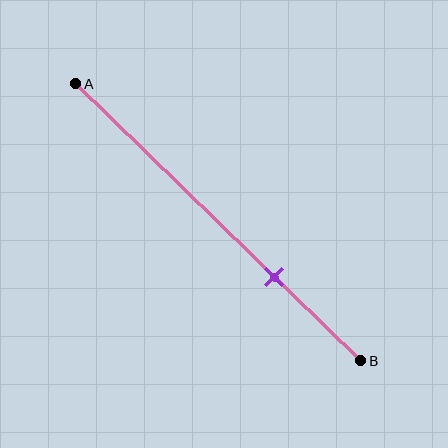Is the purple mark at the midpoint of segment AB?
No, the mark is at about 70% from A, not at the 50% midpoint.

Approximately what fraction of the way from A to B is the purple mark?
The purple mark is approximately 70% of the way from A to B.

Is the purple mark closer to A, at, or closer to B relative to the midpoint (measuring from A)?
The purple mark is closer to point B than the midpoint of segment AB.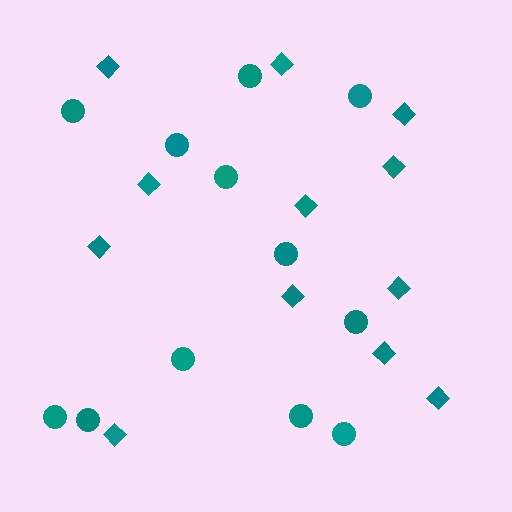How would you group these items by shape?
There are 2 groups: one group of diamonds (12) and one group of circles (12).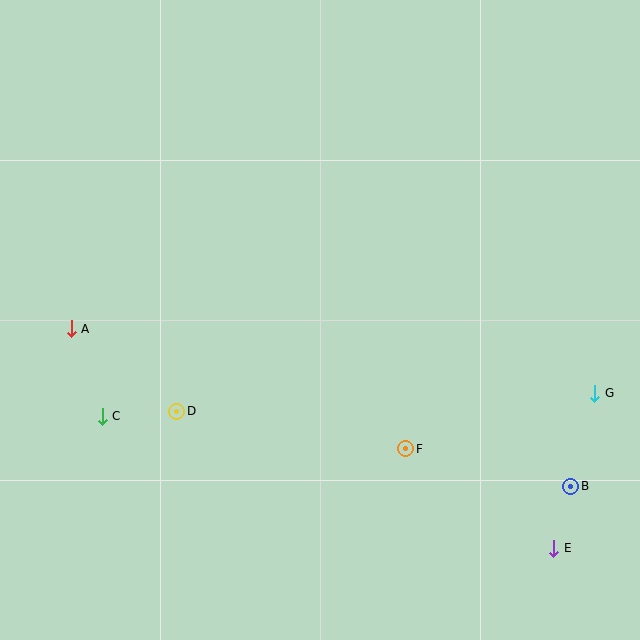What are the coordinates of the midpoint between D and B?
The midpoint between D and B is at (374, 449).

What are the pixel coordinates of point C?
Point C is at (102, 416).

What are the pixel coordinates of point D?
Point D is at (177, 411).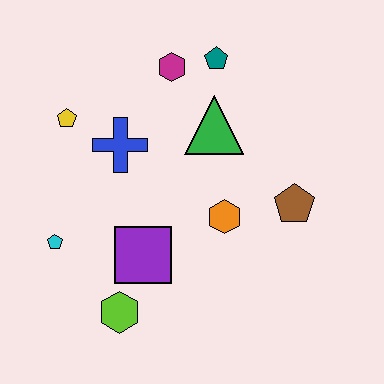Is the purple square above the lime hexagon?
Yes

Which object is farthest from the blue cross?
The brown pentagon is farthest from the blue cross.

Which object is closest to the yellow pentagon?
The blue cross is closest to the yellow pentagon.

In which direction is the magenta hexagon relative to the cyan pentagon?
The magenta hexagon is above the cyan pentagon.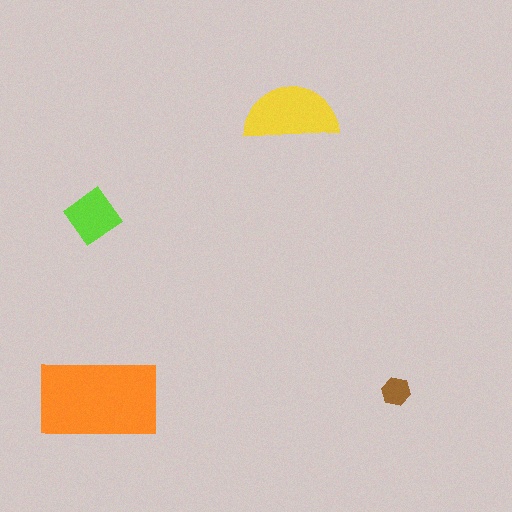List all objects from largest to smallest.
The orange rectangle, the yellow semicircle, the lime diamond, the brown hexagon.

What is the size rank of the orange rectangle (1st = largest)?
1st.